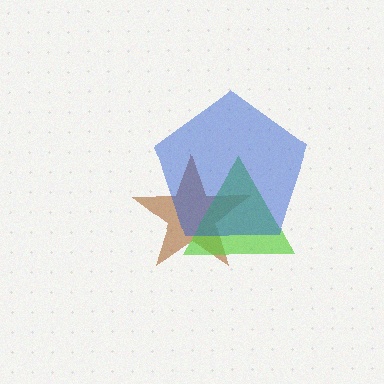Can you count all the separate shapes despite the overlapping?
Yes, there are 3 separate shapes.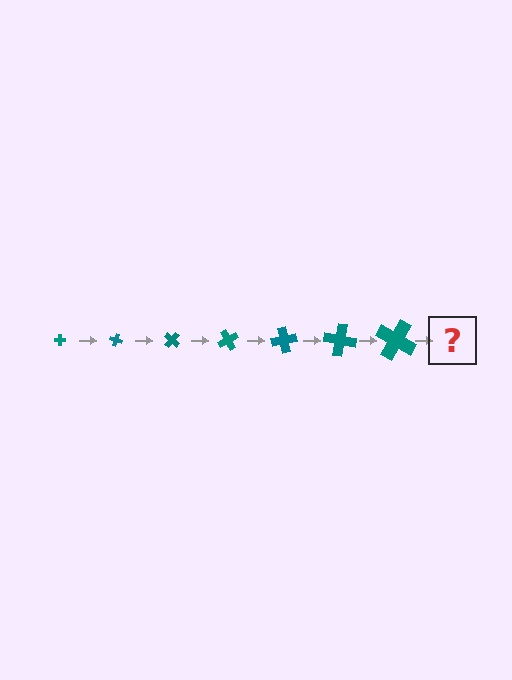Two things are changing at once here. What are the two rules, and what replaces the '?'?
The two rules are that the cross grows larger each step and it rotates 20 degrees each step. The '?' should be a cross, larger than the previous one and rotated 140 degrees from the start.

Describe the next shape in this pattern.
It should be a cross, larger than the previous one and rotated 140 degrees from the start.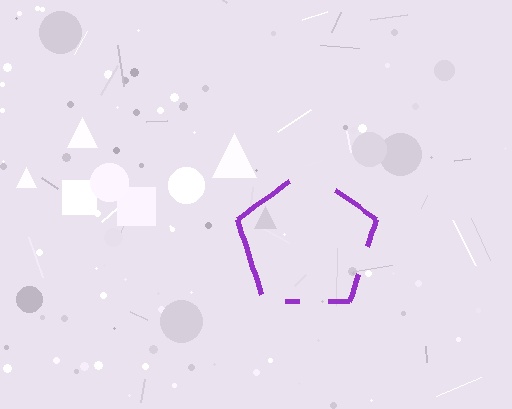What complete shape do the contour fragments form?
The contour fragments form a pentagon.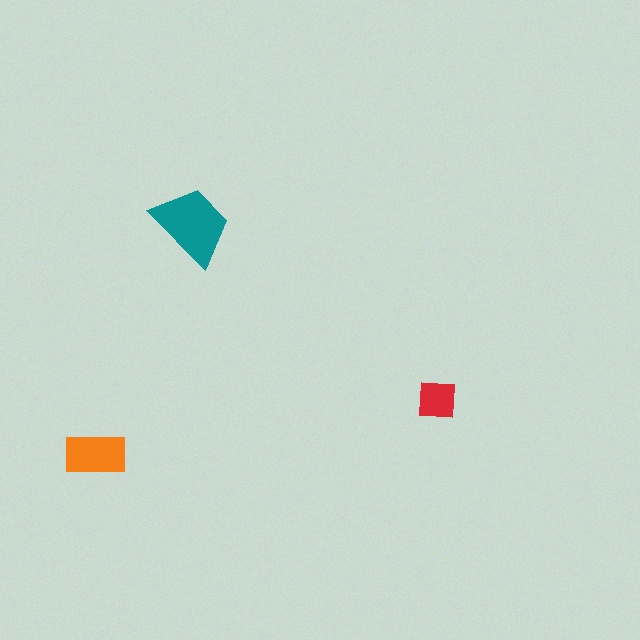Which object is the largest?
The teal trapezoid.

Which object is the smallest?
The red square.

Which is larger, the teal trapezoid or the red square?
The teal trapezoid.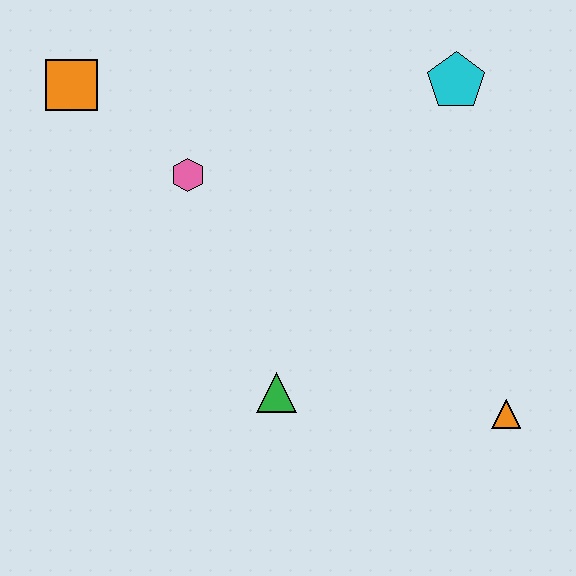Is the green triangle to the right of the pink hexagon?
Yes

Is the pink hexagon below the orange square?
Yes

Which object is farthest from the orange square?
The orange triangle is farthest from the orange square.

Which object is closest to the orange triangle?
The green triangle is closest to the orange triangle.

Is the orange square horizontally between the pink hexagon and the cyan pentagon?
No